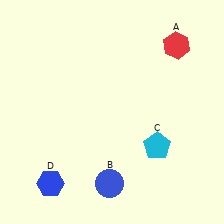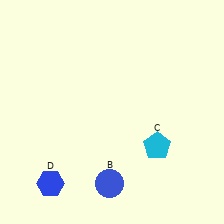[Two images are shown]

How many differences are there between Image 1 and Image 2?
There is 1 difference between the two images.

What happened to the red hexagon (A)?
The red hexagon (A) was removed in Image 2. It was in the top-right area of Image 1.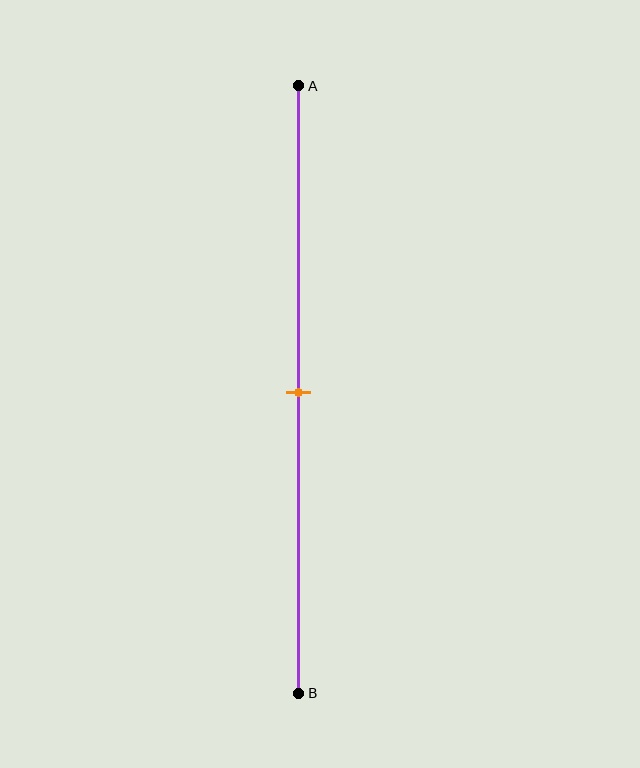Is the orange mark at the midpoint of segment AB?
Yes, the mark is approximately at the midpoint.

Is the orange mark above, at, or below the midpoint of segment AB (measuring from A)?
The orange mark is approximately at the midpoint of segment AB.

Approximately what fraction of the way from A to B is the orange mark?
The orange mark is approximately 50% of the way from A to B.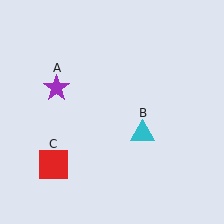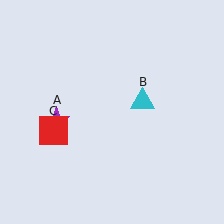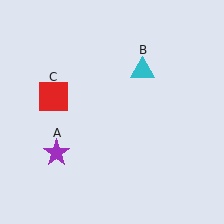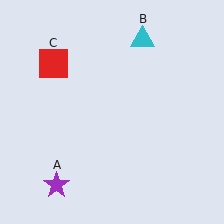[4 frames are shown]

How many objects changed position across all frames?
3 objects changed position: purple star (object A), cyan triangle (object B), red square (object C).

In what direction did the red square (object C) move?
The red square (object C) moved up.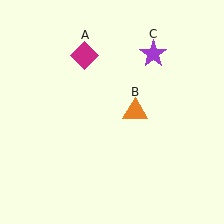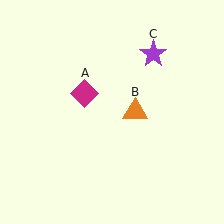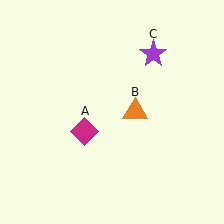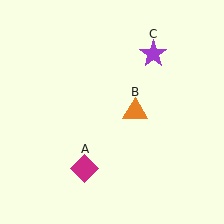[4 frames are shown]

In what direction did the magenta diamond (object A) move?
The magenta diamond (object A) moved down.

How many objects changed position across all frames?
1 object changed position: magenta diamond (object A).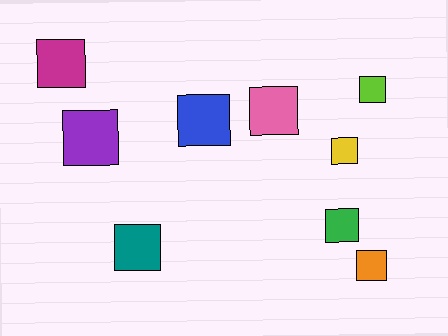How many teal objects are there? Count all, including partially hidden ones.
There is 1 teal object.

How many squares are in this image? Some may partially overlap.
There are 9 squares.